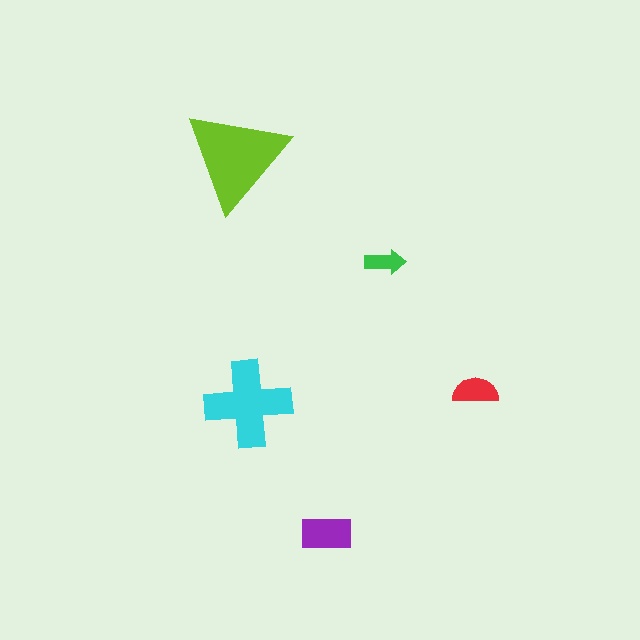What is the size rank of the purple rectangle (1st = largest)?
3rd.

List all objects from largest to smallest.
The lime triangle, the cyan cross, the purple rectangle, the red semicircle, the green arrow.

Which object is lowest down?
The purple rectangle is bottommost.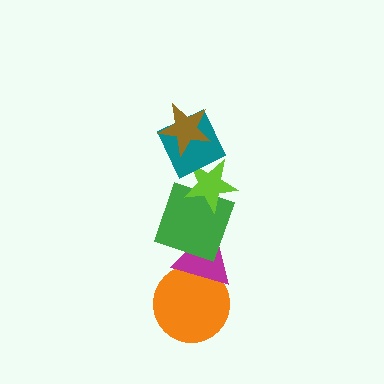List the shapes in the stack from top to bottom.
From top to bottom: the brown star, the teal square, the lime star, the green square, the magenta triangle, the orange circle.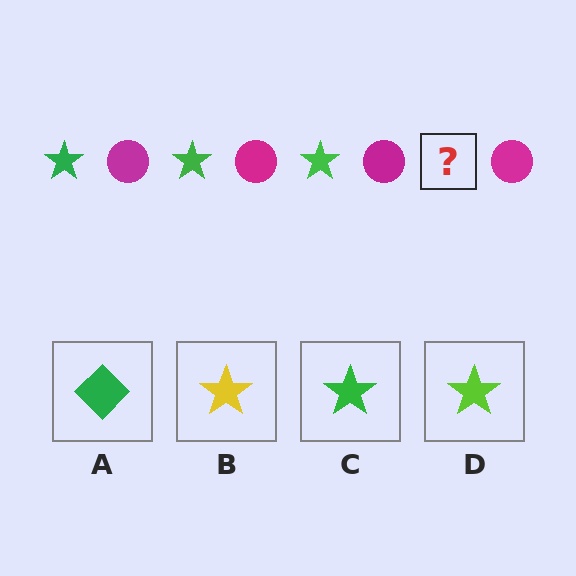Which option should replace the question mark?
Option C.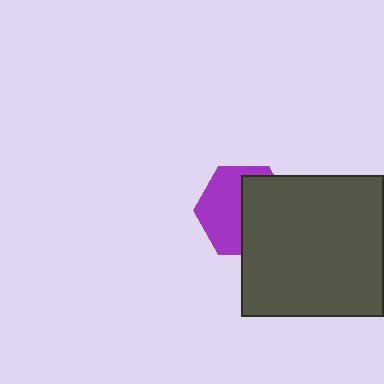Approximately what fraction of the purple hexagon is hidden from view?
Roughly 48% of the purple hexagon is hidden behind the dark gray square.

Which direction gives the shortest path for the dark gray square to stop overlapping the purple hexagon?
Moving right gives the shortest separation.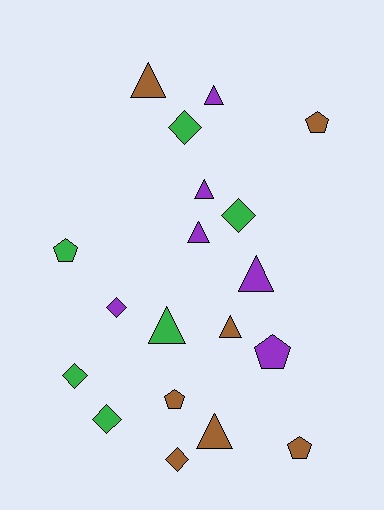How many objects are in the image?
There are 19 objects.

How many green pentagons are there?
There is 1 green pentagon.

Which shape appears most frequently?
Triangle, with 8 objects.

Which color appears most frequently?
Brown, with 7 objects.